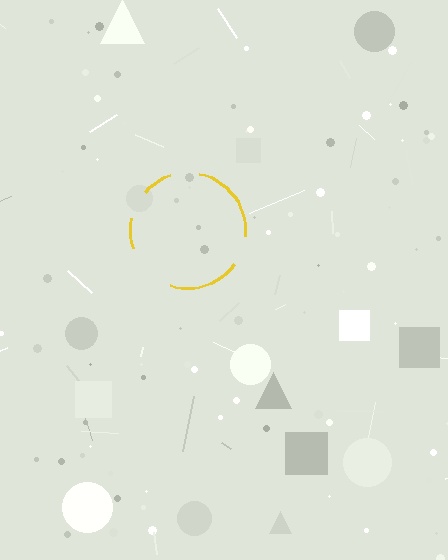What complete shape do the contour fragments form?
The contour fragments form a circle.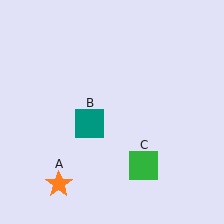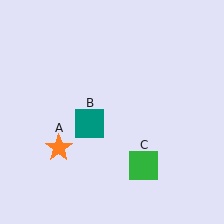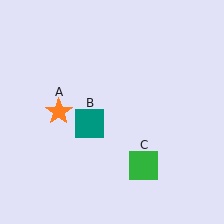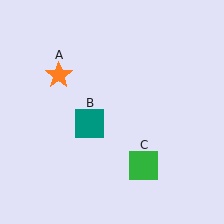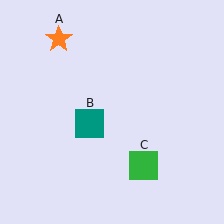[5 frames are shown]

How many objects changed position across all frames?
1 object changed position: orange star (object A).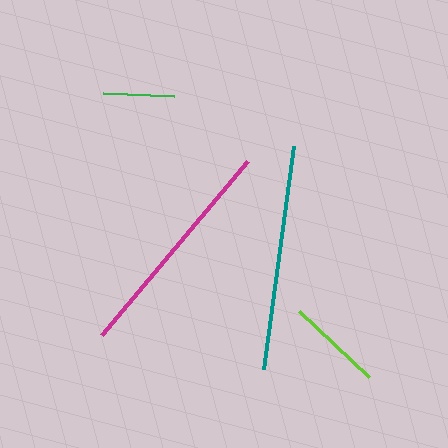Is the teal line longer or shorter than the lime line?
The teal line is longer than the lime line.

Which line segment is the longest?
The magenta line is the longest at approximately 227 pixels.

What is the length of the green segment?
The green segment is approximately 71 pixels long.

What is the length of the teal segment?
The teal segment is approximately 225 pixels long.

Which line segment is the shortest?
The green line is the shortest at approximately 71 pixels.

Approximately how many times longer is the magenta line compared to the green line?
The magenta line is approximately 3.2 times the length of the green line.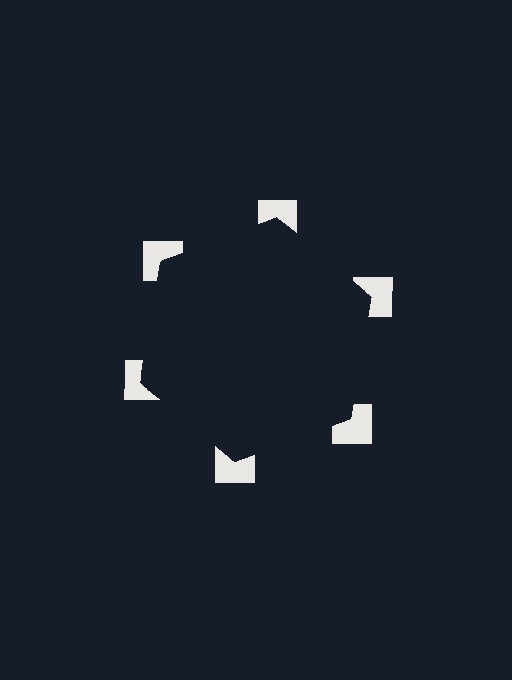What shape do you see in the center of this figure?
An illusory hexagon — its edges are inferred from the aligned wedge cuts in the notched squares, not physically drawn.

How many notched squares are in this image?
There are 6 — one at each vertex of the illusory hexagon.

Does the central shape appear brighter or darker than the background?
It typically appears slightly darker than the background, even though no actual brightness change is drawn.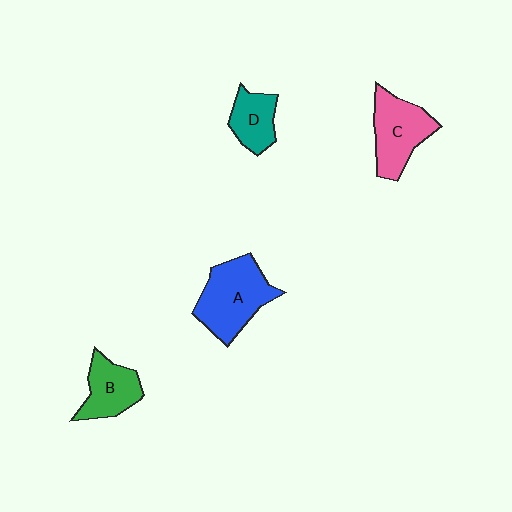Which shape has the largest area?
Shape A (blue).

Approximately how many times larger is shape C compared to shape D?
Approximately 1.6 times.